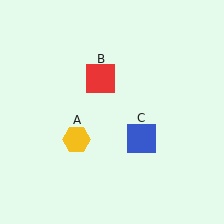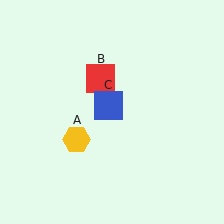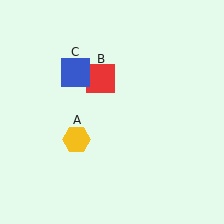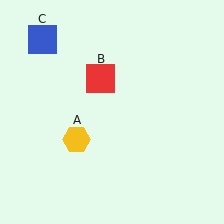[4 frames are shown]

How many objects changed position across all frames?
1 object changed position: blue square (object C).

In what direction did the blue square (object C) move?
The blue square (object C) moved up and to the left.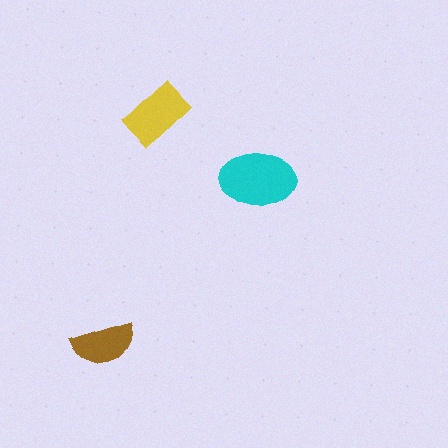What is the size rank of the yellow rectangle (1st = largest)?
2nd.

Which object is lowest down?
The brown semicircle is bottommost.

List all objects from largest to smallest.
The cyan ellipse, the yellow rectangle, the brown semicircle.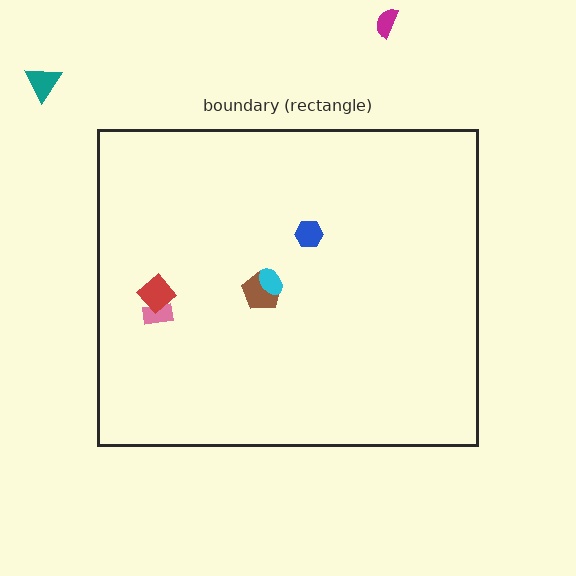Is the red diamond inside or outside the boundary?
Inside.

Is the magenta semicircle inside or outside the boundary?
Outside.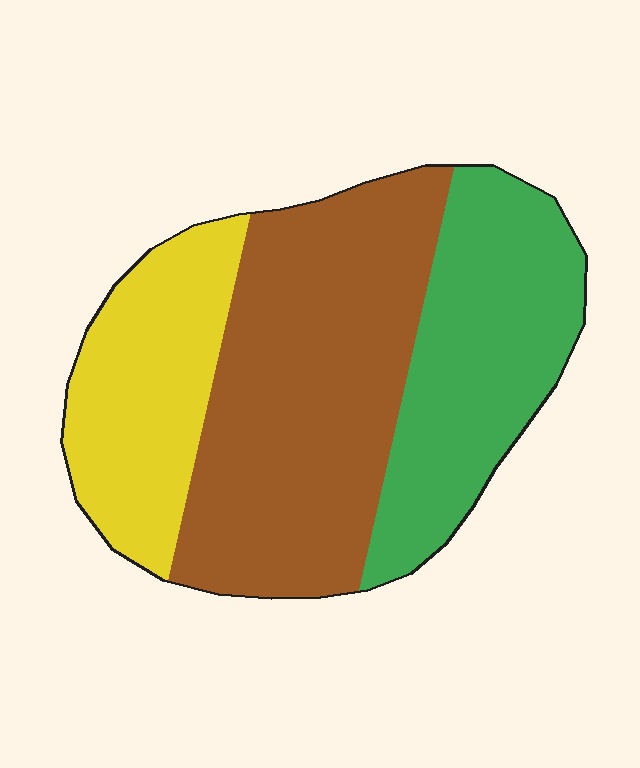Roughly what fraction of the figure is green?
Green covers roughly 30% of the figure.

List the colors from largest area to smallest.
From largest to smallest: brown, green, yellow.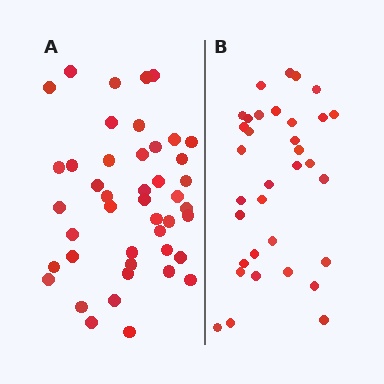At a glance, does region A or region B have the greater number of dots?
Region A (the left region) has more dots.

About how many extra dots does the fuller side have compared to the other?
Region A has roughly 10 or so more dots than region B.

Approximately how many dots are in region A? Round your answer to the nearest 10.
About 40 dots. (The exact count is 44, which rounds to 40.)